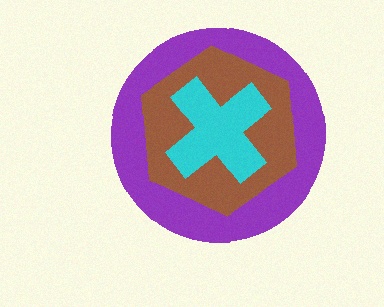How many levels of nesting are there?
3.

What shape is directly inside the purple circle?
The brown hexagon.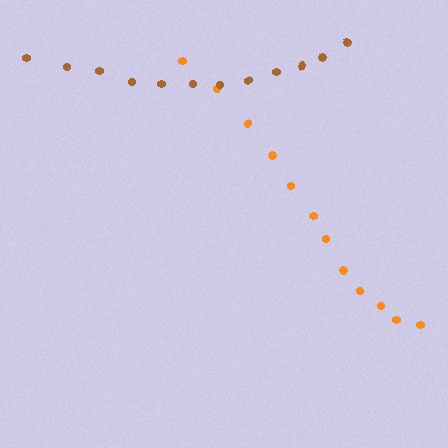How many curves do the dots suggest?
There are 2 distinct paths.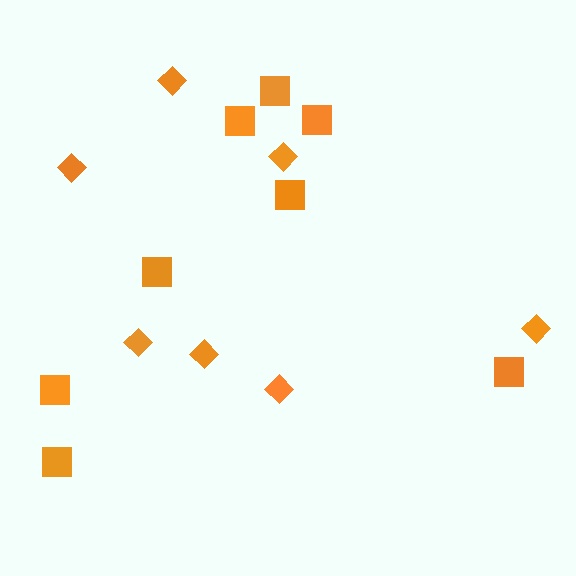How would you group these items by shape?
There are 2 groups: one group of diamonds (7) and one group of squares (8).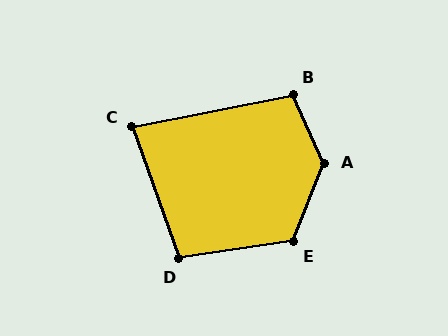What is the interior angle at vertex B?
Approximately 103 degrees (obtuse).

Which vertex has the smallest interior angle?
C, at approximately 82 degrees.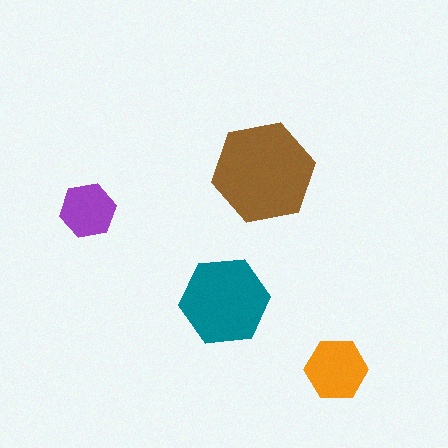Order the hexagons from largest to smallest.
the brown one, the teal one, the orange one, the purple one.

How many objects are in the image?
There are 4 objects in the image.